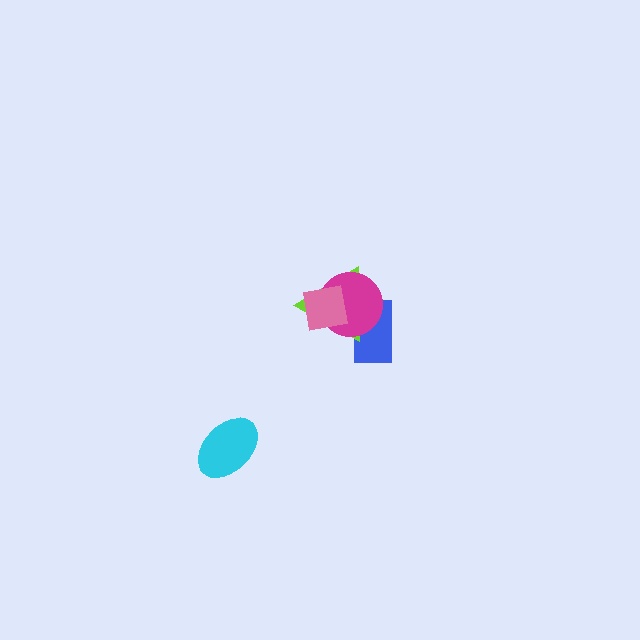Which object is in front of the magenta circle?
The pink square is in front of the magenta circle.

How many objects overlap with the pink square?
2 objects overlap with the pink square.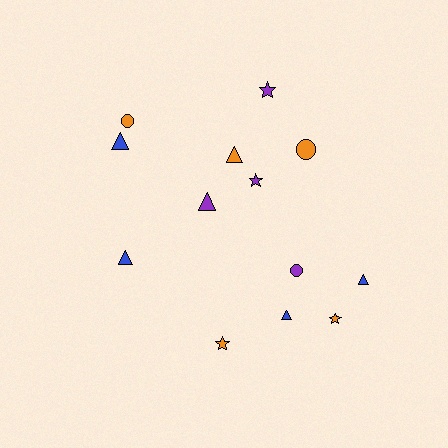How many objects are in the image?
There are 13 objects.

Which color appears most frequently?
Orange, with 5 objects.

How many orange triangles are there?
There is 1 orange triangle.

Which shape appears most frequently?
Triangle, with 6 objects.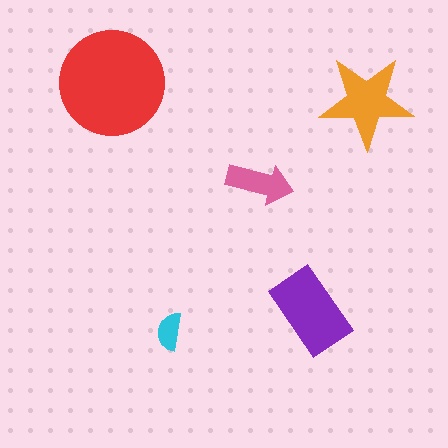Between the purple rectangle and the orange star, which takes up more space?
The purple rectangle.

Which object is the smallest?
The cyan semicircle.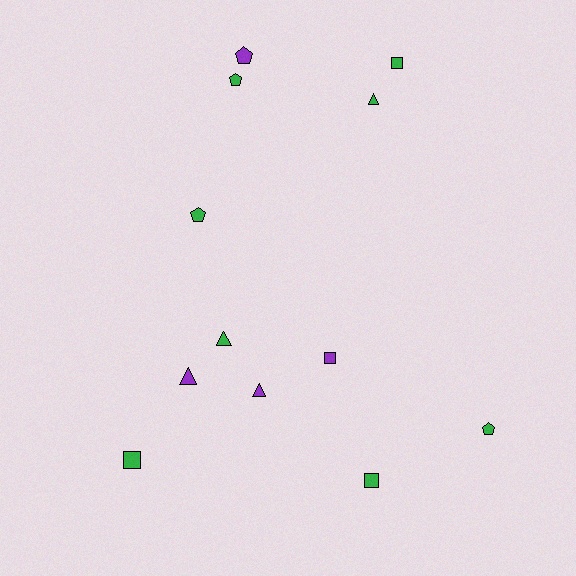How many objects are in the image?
There are 12 objects.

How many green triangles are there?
There are 2 green triangles.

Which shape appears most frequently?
Triangle, with 4 objects.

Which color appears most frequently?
Green, with 8 objects.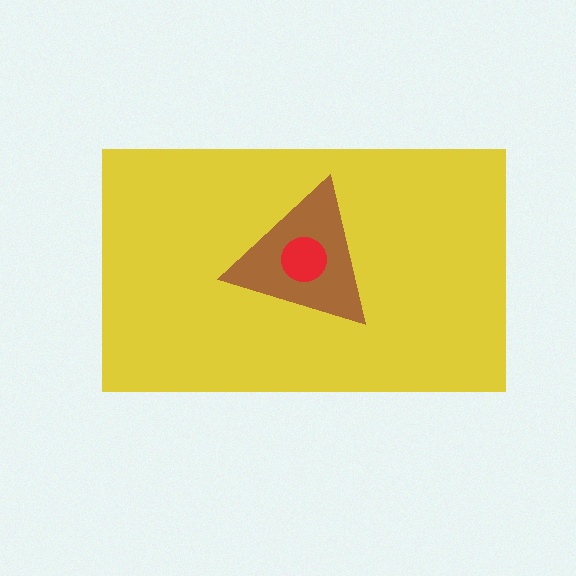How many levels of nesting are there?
3.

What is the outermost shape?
The yellow rectangle.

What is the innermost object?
The red circle.